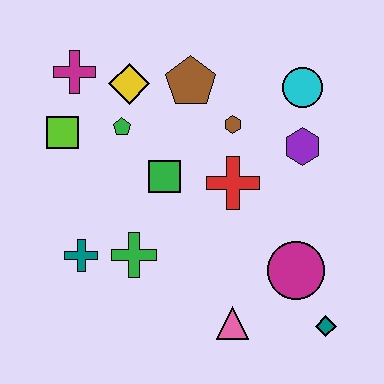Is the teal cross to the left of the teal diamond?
Yes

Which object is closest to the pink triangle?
The magenta circle is closest to the pink triangle.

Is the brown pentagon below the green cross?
No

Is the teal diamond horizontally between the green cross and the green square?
No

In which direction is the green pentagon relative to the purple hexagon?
The green pentagon is to the left of the purple hexagon.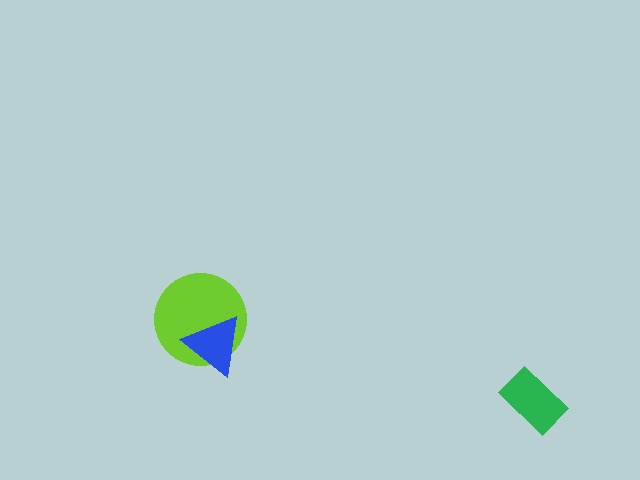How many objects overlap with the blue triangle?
1 object overlaps with the blue triangle.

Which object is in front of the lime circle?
The blue triangle is in front of the lime circle.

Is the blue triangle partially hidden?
No, no other shape covers it.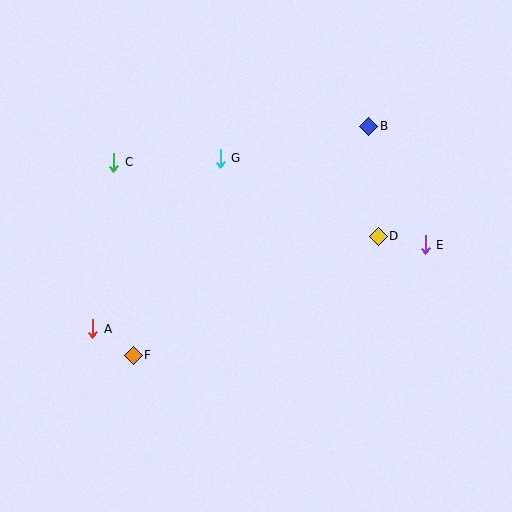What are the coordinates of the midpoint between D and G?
The midpoint between D and G is at (299, 197).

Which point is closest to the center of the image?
Point G at (220, 158) is closest to the center.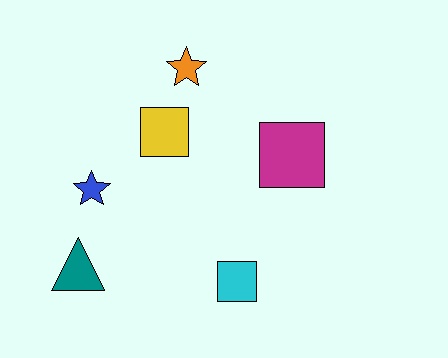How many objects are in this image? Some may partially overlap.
There are 6 objects.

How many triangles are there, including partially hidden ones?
There is 1 triangle.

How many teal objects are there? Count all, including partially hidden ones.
There is 1 teal object.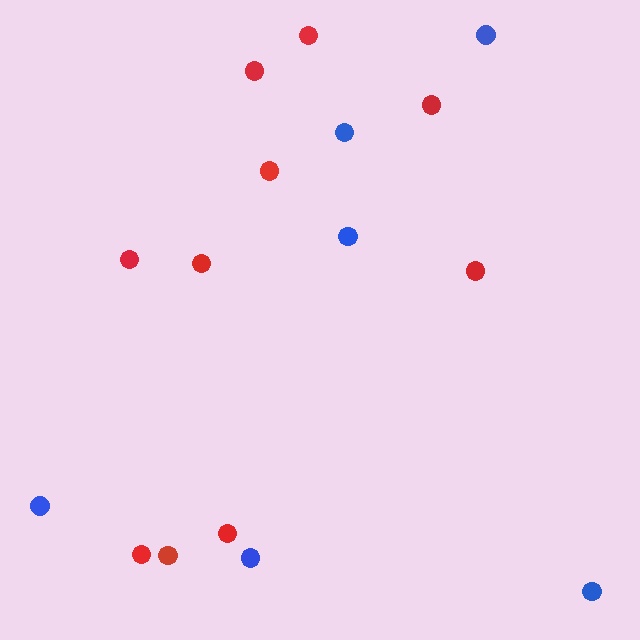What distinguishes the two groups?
There are 2 groups: one group of red circles (10) and one group of blue circles (6).